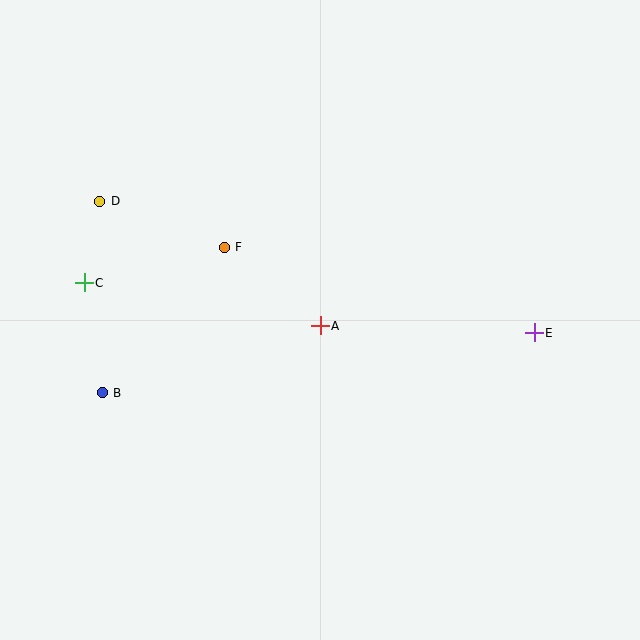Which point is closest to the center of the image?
Point A at (320, 326) is closest to the center.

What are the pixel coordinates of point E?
Point E is at (534, 333).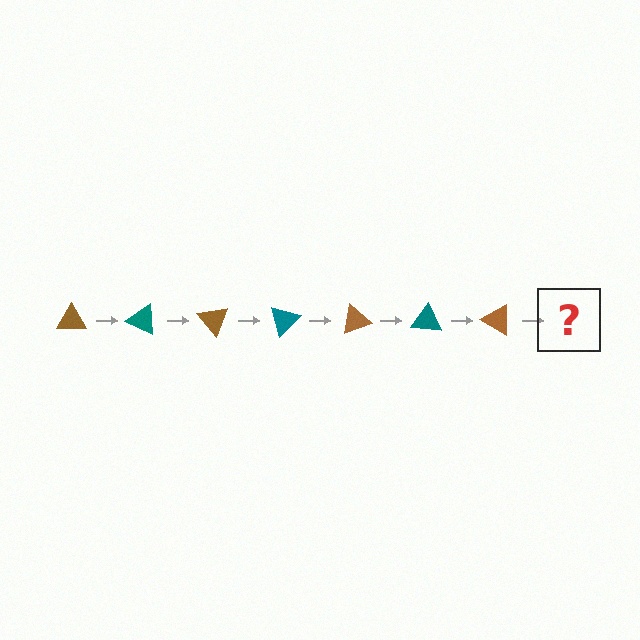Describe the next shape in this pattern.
It should be a teal triangle, rotated 175 degrees from the start.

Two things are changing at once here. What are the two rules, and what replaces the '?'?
The two rules are that it rotates 25 degrees each step and the color cycles through brown and teal. The '?' should be a teal triangle, rotated 175 degrees from the start.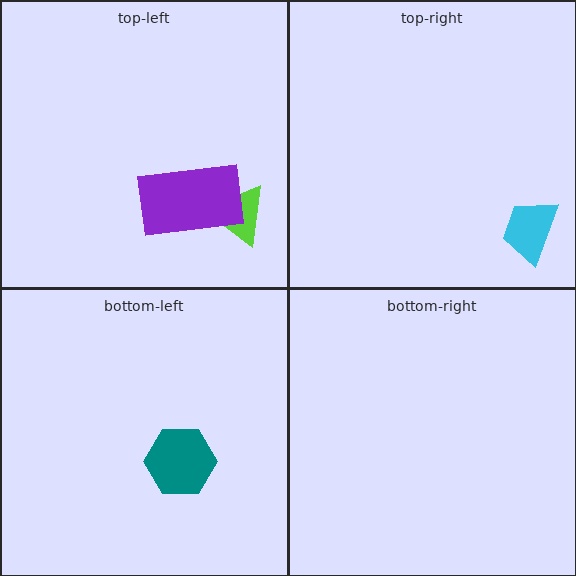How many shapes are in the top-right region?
1.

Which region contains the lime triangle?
The top-left region.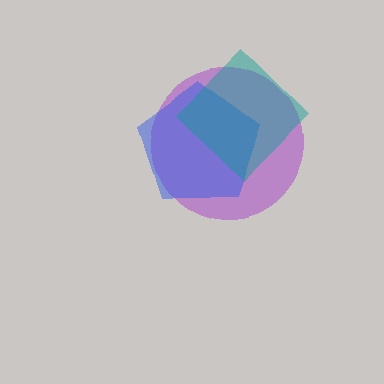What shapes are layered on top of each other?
The layered shapes are: a purple circle, a blue pentagon, a teal diamond.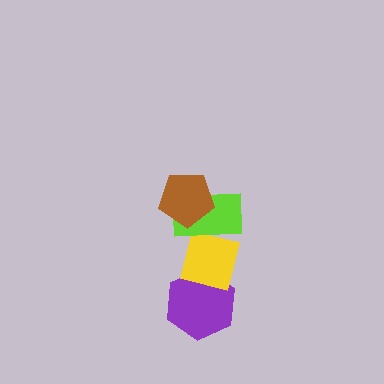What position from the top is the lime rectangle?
The lime rectangle is 2nd from the top.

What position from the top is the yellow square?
The yellow square is 3rd from the top.